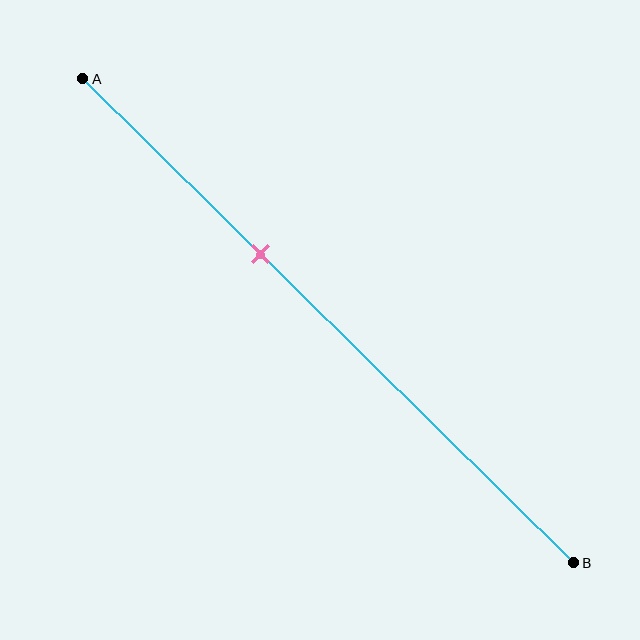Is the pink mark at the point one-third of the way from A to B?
Yes, the mark is approximately at the one-third point.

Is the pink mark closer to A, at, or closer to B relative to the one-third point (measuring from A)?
The pink mark is approximately at the one-third point of segment AB.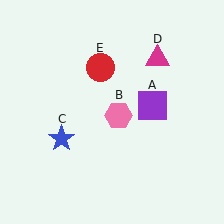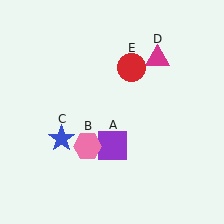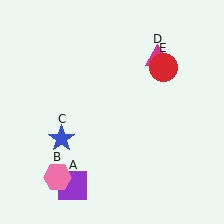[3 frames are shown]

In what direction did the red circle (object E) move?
The red circle (object E) moved right.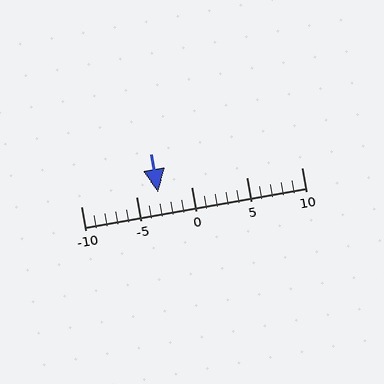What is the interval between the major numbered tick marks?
The major tick marks are spaced 5 units apart.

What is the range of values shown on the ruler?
The ruler shows values from -10 to 10.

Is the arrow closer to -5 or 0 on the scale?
The arrow is closer to -5.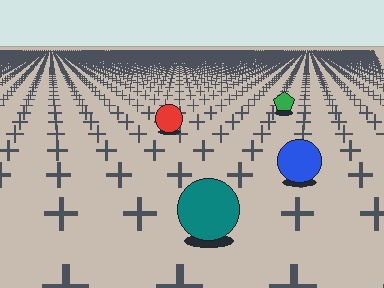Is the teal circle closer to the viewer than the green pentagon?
Yes. The teal circle is closer — you can tell from the texture gradient: the ground texture is coarser near it.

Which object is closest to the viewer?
The teal circle is closest. The texture marks near it are larger and more spread out.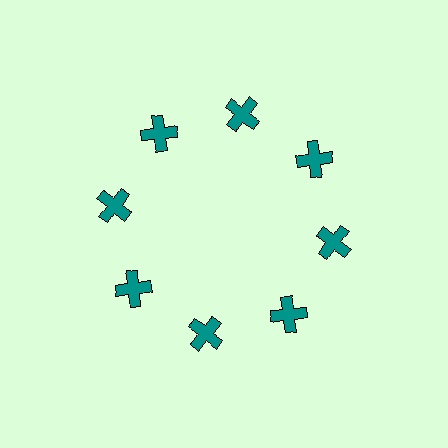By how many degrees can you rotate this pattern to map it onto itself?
The pattern maps onto itself every 45 degrees of rotation.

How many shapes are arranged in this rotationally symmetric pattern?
There are 8 shapes, arranged in 8 groups of 1.